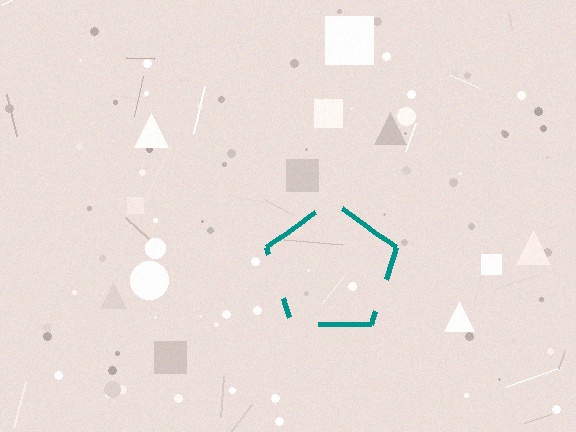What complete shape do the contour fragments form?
The contour fragments form a pentagon.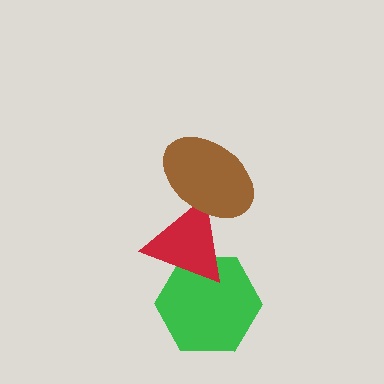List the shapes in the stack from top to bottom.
From top to bottom: the brown ellipse, the red triangle, the green hexagon.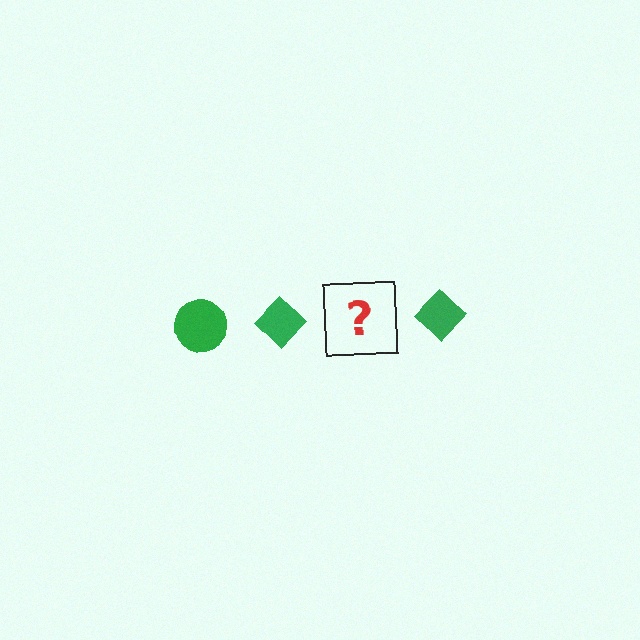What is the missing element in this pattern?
The missing element is a green circle.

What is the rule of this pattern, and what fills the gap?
The rule is that the pattern cycles through circle, diamond shapes in green. The gap should be filled with a green circle.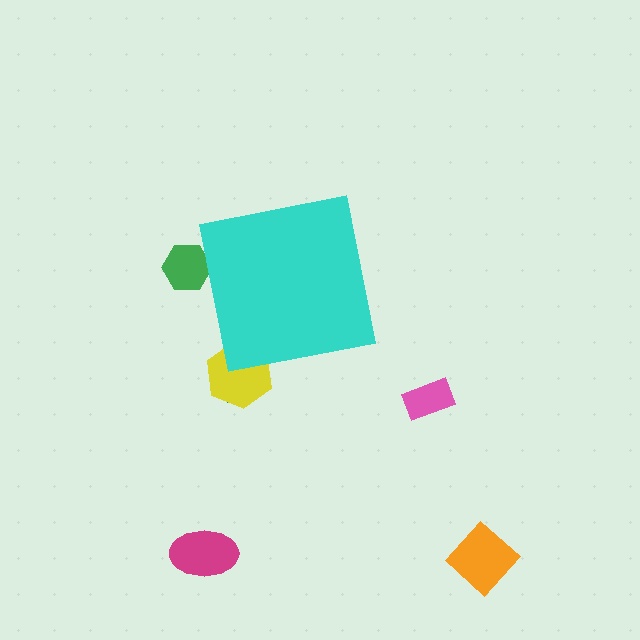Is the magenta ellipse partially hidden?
No, the magenta ellipse is fully visible.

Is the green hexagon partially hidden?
Yes, the green hexagon is partially hidden behind the cyan square.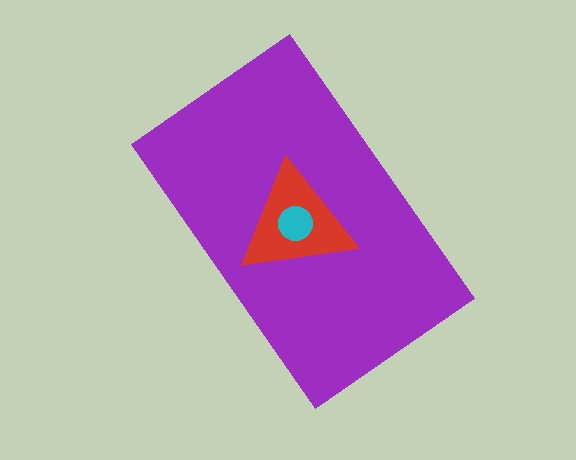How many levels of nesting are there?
3.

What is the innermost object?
The cyan circle.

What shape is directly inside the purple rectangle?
The red triangle.